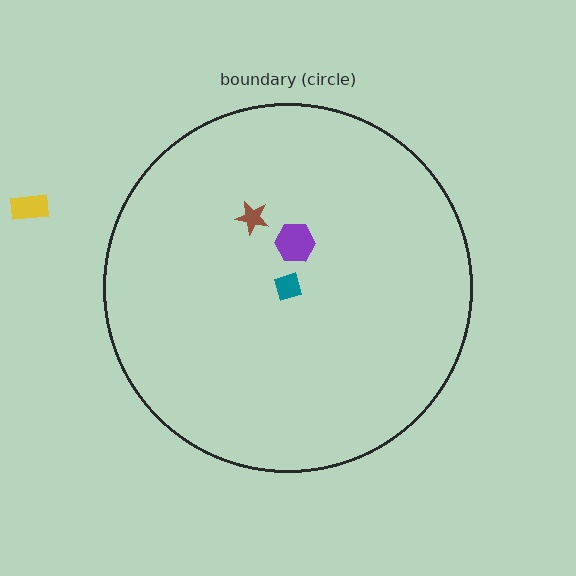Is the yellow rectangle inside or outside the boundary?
Outside.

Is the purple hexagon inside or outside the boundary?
Inside.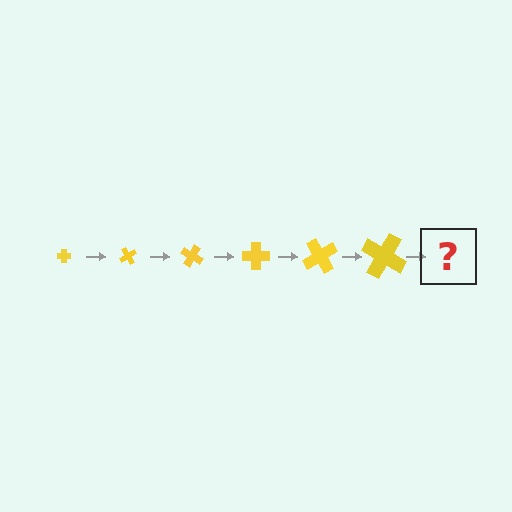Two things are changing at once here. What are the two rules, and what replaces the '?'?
The two rules are that the cross grows larger each step and it rotates 60 degrees each step. The '?' should be a cross, larger than the previous one and rotated 360 degrees from the start.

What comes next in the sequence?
The next element should be a cross, larger than the previous one and rotated 360 degrees from the start.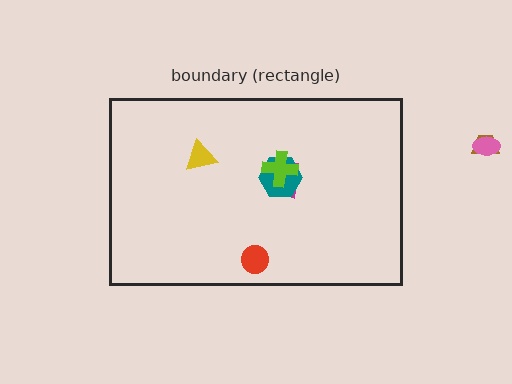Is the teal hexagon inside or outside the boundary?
Inside.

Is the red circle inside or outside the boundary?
Inside.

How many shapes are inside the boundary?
5 inside, 2 outside.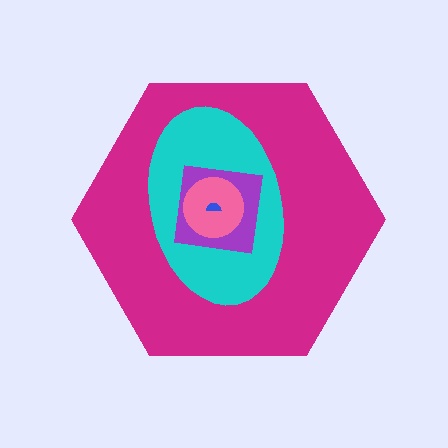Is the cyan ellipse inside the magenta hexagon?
Yes.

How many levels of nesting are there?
5.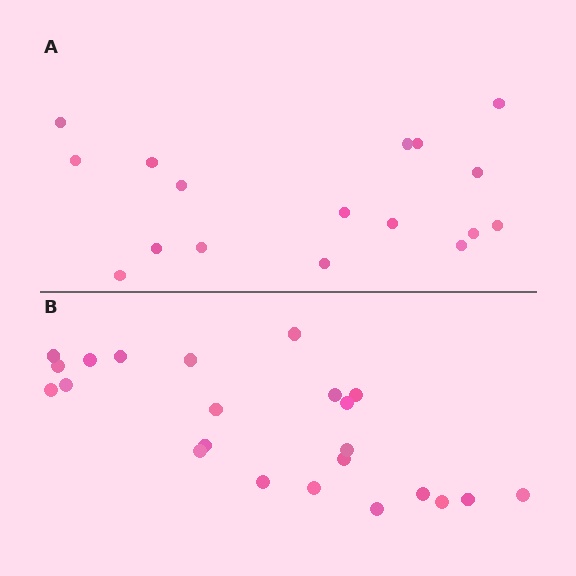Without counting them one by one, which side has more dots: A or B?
Region B (the bottom region) has more dots.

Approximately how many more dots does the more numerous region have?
Region B has about 6 more dots than region A.